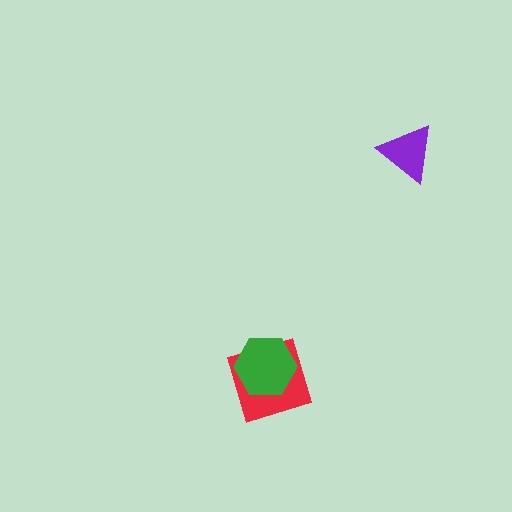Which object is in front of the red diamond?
The green hexagon is in front of the red diamond.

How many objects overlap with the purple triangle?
0 objects overlap with the purple triangle.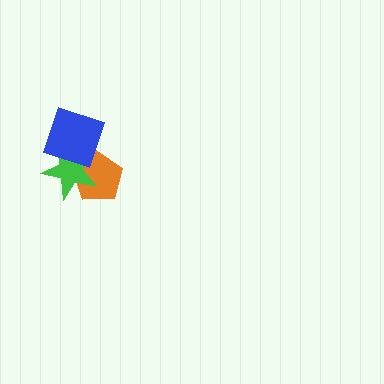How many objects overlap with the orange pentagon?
2 objects overlap with the orange pentagon.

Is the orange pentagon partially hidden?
Yes, it is partially covered by another shape.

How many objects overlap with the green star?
2 objects overlap with the green star.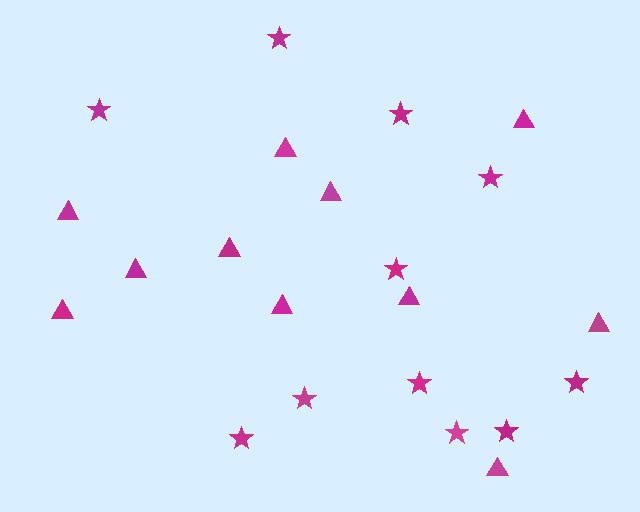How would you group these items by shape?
There are 2 groups: one group of triangles (11) and one group of stars (11).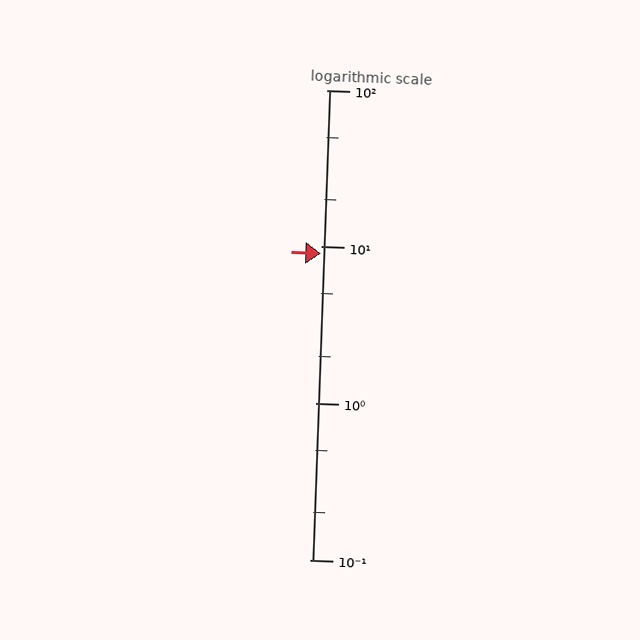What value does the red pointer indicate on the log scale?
The pointer indicates approximately 9.1.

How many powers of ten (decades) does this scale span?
The scale spans 3 decades, from 0.1 to 100.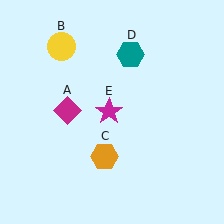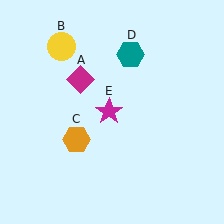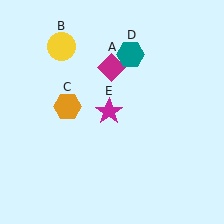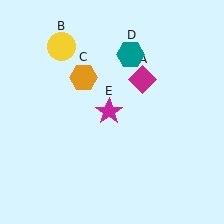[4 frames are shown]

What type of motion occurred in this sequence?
The magenta diamond (object A), orange hexagon (object C) rotated clockwise around the center of the scene.